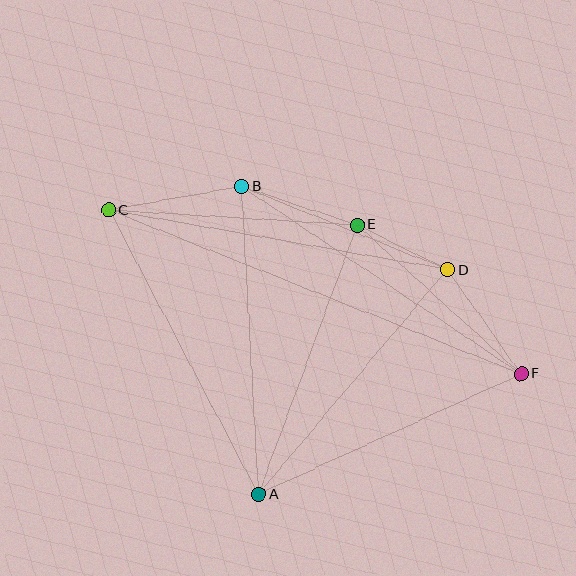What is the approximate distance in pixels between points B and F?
The distance between B and F is approximately 336 pixels.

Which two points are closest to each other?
Points D and E are closest to each other.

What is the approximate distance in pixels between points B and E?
The distance between B and E is approximately 122 pixels.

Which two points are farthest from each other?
Points C and F are farthest from each other.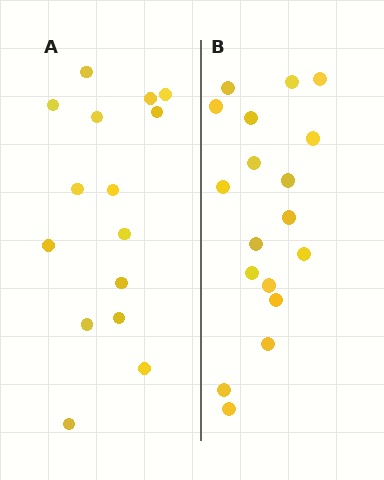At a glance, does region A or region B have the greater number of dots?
Region B (the right region) has more dots.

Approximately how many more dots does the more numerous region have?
Region B has just a few more — roughly 2 or 3 more dots than region A.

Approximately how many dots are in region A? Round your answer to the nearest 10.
About 20 dots. (The exact count is 15, which rounds to 20.)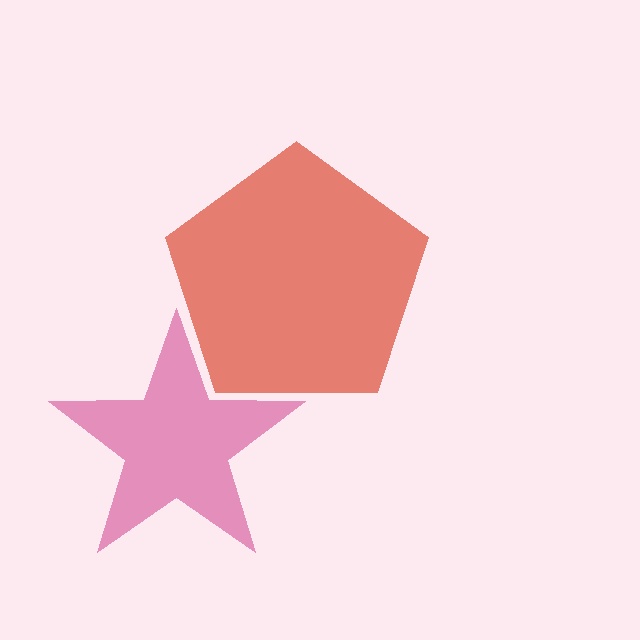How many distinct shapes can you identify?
There are 2 distinct shapes: a pink star, a red pentagon.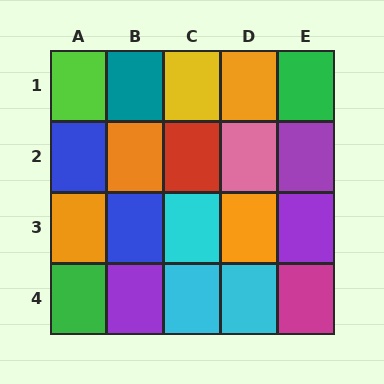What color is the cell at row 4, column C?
Cyan.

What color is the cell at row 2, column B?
Orange.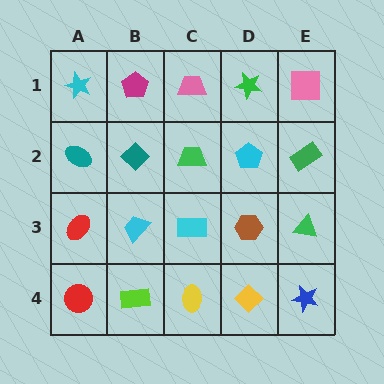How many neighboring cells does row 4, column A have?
2.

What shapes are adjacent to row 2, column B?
A magenta pentagon (row 1, column B), a cyan trapezoid (row 3, column B), a teal ellipse (row 2, column A), a green trapezoid (row 2, column C).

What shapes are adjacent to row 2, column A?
A cyan star (row 1, column A), a red ellipse (row 3, column A), a teal diamond (row 2, column B).